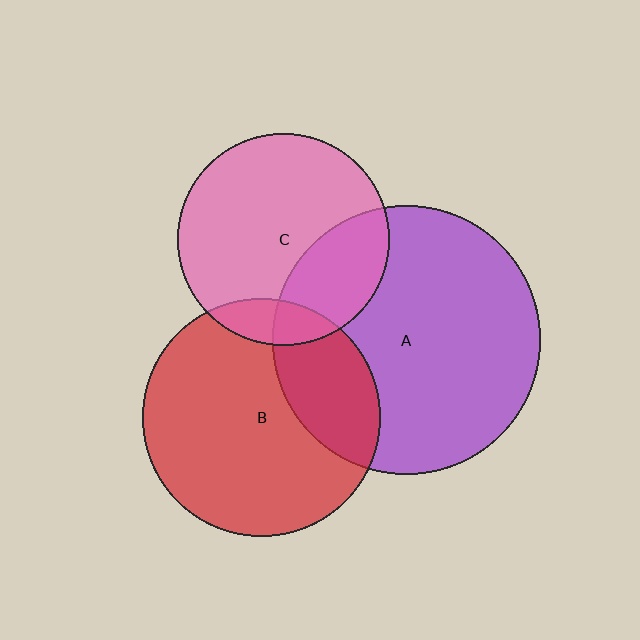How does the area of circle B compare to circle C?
Approximately 1.3 times.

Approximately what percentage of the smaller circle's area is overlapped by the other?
Approximately 30%.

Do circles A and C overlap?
Yes.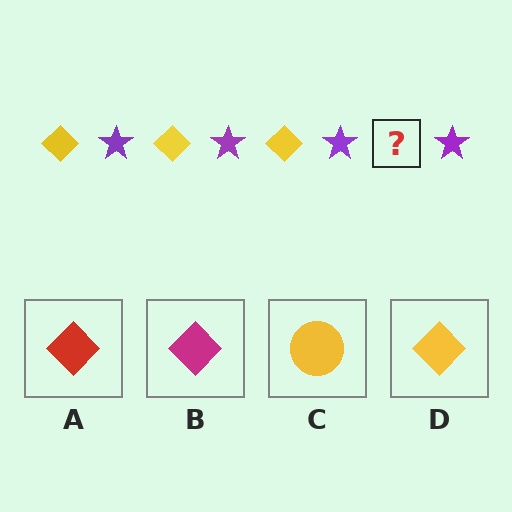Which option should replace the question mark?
Option D.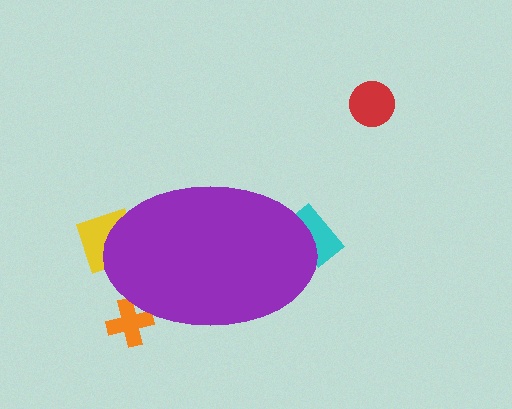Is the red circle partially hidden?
No, the red circle is fully visible.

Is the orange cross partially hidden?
Yes, the orange cross is partially hidden behind the purple ellipse.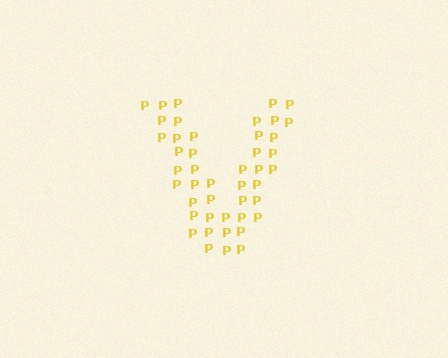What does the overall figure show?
The overall figure shows the letter V.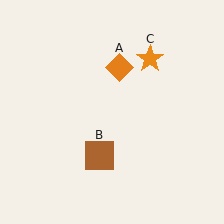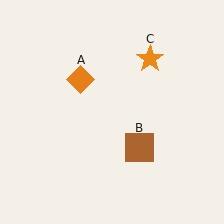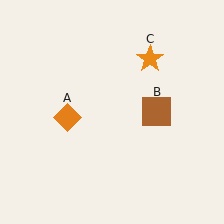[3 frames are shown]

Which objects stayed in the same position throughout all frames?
Orange star (object C) remained stationary.